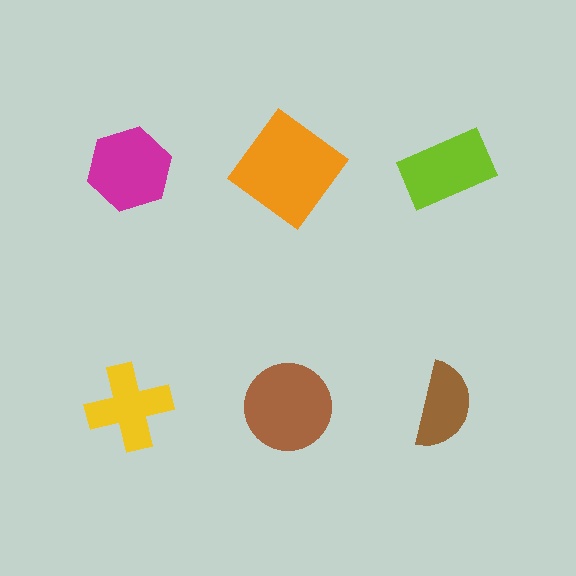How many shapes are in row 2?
3 shapes.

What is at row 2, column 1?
A yellow cross.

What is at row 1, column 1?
A magenta hexagon.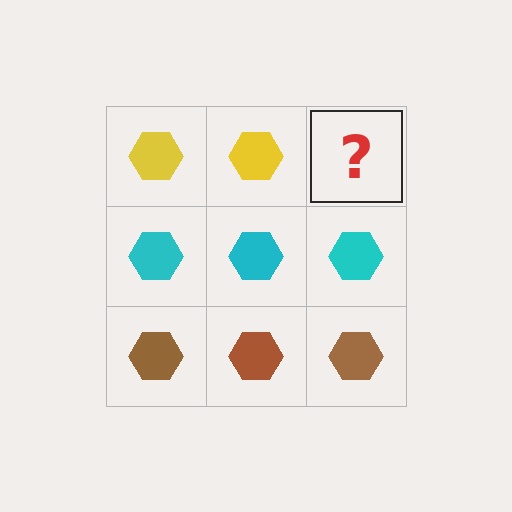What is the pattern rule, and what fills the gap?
The rule is that each row has a consistent color. The gap should be filled with a yellow hexagon.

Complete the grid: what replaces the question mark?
The question mark should be replaced with a yellow hexagon.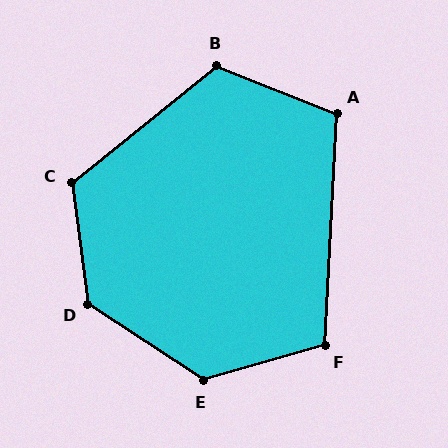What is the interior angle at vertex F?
Approximately 109 degrees (obtuse).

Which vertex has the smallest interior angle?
A, at approximately 108 degrees.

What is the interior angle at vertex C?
Approximately 121 degrees (obtuse).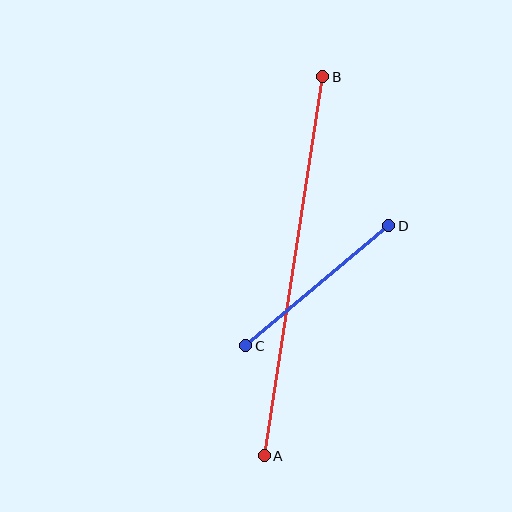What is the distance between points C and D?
The distance is approximately 187 pixels.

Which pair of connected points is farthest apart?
Points A and B are farthest apart.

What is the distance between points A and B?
The distance is approximately 383 pixels.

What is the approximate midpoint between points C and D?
The midpoint is at approximately (317, 286) pixels.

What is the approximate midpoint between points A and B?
The midpoint is at approximately (293, 266) pixels.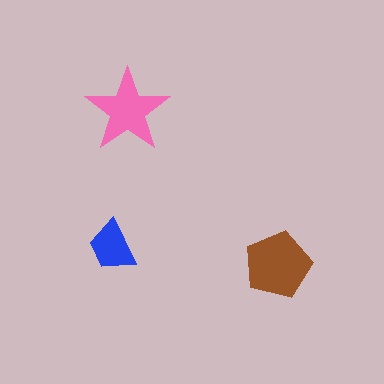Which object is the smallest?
The blue trapezoid.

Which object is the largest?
The brown pentagon.